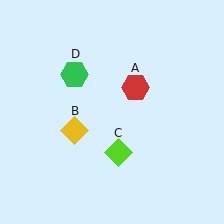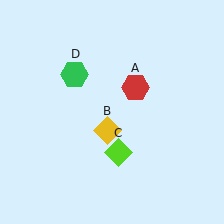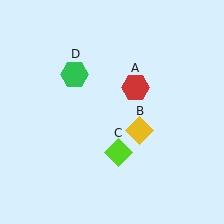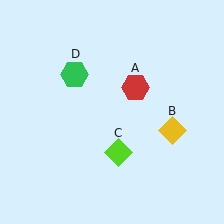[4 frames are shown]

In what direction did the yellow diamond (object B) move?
The yellow diamond (object B) moved right.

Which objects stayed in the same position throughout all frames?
Red hexagon (object A) and lime diamond (object C) and green hexagon (object D) remained stationary.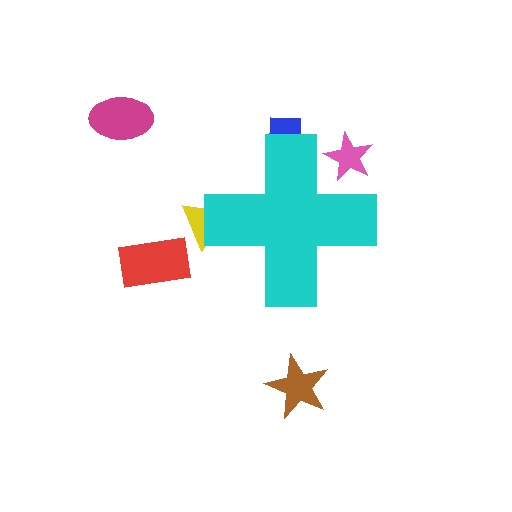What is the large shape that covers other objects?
A cyan cross.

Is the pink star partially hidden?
Yes, the pink star is partially hidden behind the cyan cross.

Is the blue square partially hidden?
Yes, the blue square is partially hidden behind the cyan cross.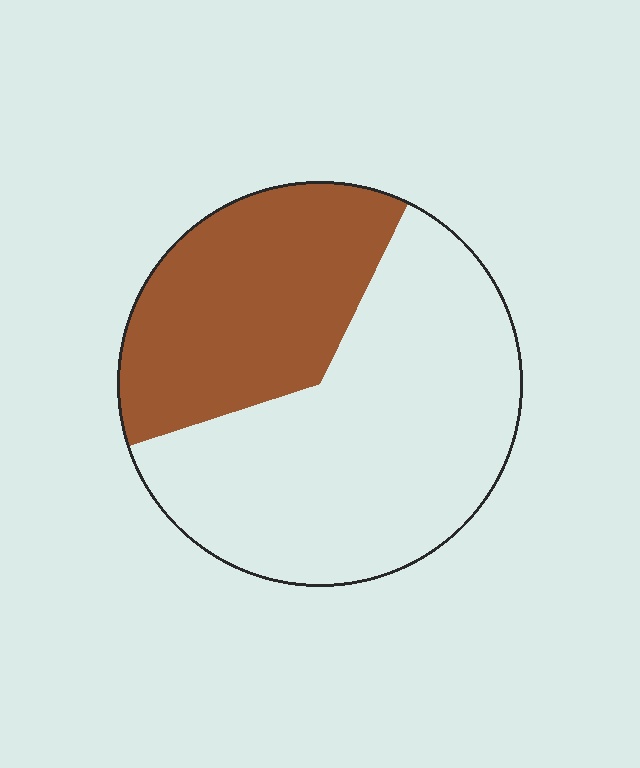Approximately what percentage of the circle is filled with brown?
Approximately 35%.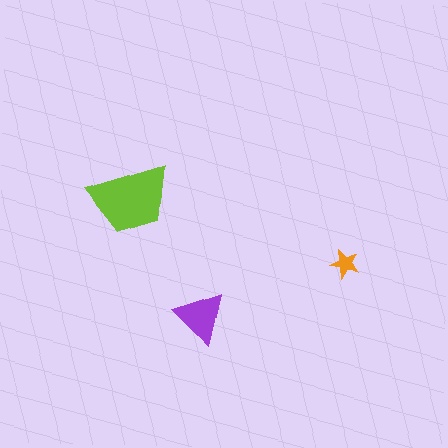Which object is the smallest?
The orange star.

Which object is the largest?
The lime trapezoid.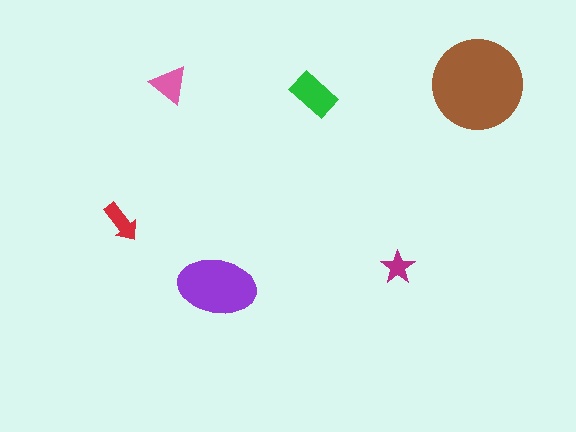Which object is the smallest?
The magenta star.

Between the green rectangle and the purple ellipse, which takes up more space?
The purple ellipse.